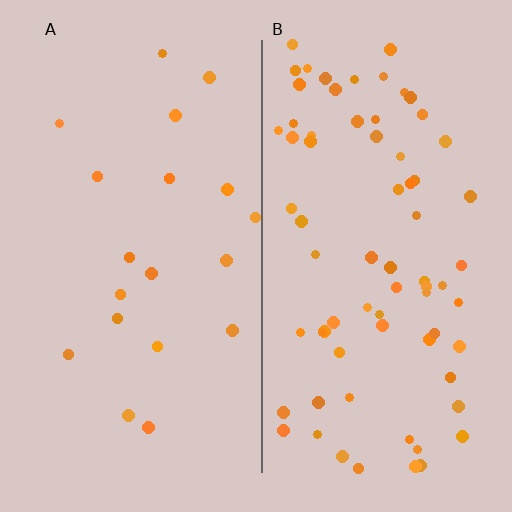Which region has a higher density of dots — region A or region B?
B (the right).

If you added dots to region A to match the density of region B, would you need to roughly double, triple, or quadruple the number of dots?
Approximately quadruple.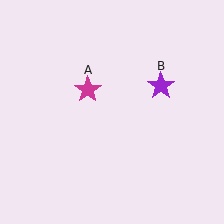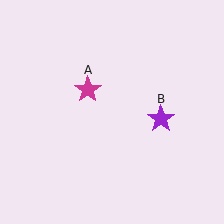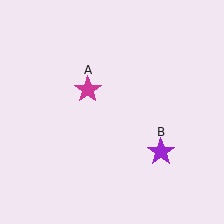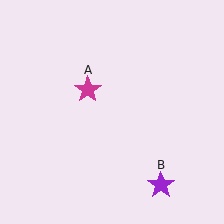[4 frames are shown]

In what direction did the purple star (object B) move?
The purple star (object B) moved down.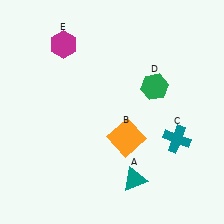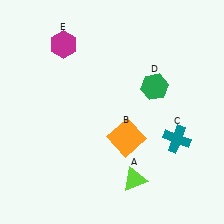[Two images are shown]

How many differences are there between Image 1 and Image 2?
There is 1 difference between the two images.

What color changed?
The triangle (A) changed from teal in Image 1 to lime in Image 2.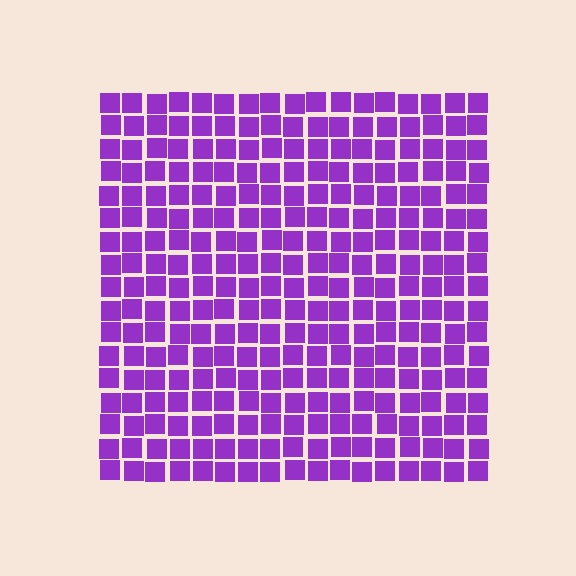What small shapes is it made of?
It is made of small squares.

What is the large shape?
The large shape is a square.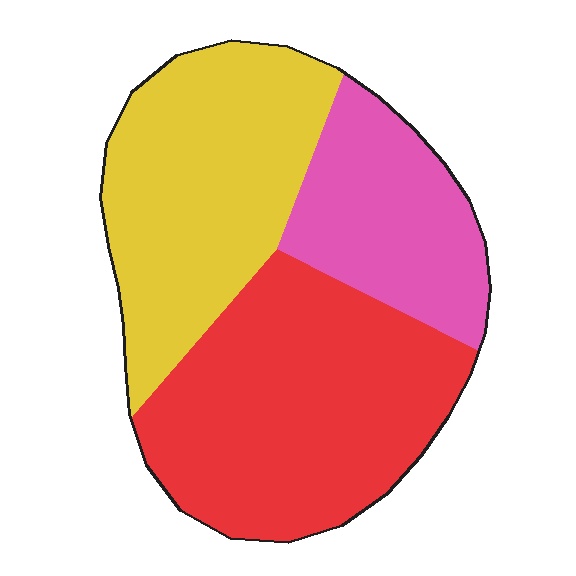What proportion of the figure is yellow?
Yellow covers around 35% of the figure.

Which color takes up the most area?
Red, at roughly 40%.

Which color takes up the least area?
Pink, at roughly 20%.